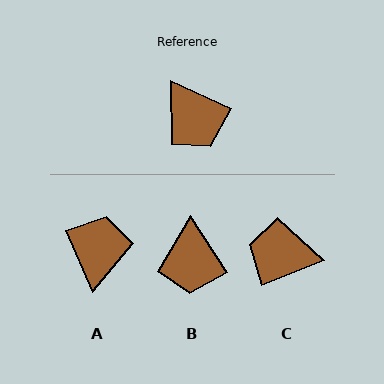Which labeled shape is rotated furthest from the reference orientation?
A, about 138 degrees away.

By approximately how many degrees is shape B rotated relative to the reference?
Approximately 32 degrees clockwise.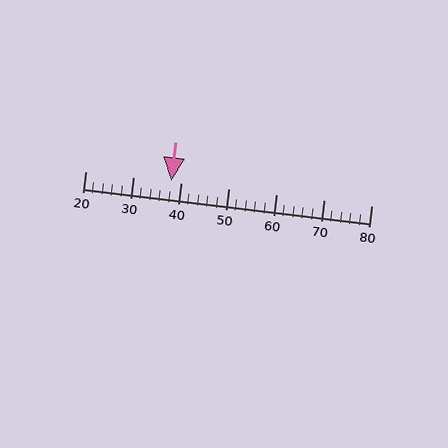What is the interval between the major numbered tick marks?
The major tick marks are spaced 10 units apart.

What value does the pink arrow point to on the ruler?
The pink arrow points to approximately 38.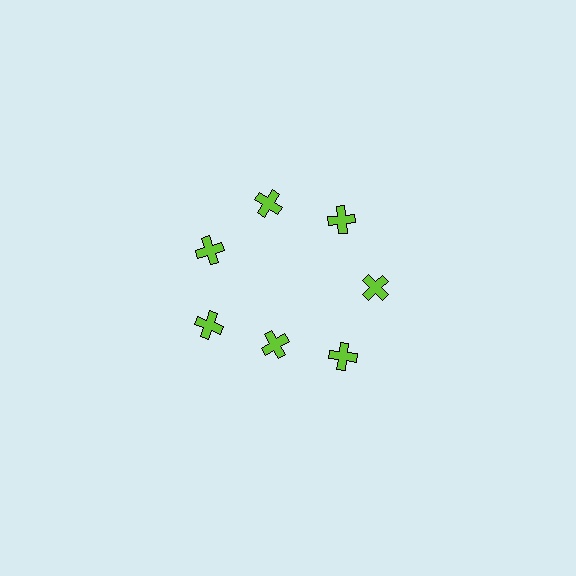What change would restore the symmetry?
The symmetry would be restored by moving it outward, back onto the ring so that all 7 crosses sit at equal angles and equal distance from the center.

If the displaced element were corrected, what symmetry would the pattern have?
It would have 7-fold rotational symmetry — the pattern would map onto itself every 51 degrees.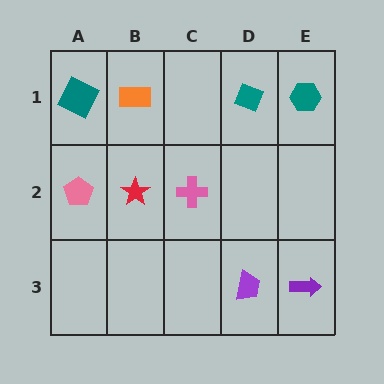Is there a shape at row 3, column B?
No, that cell is empty.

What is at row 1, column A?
A teal square.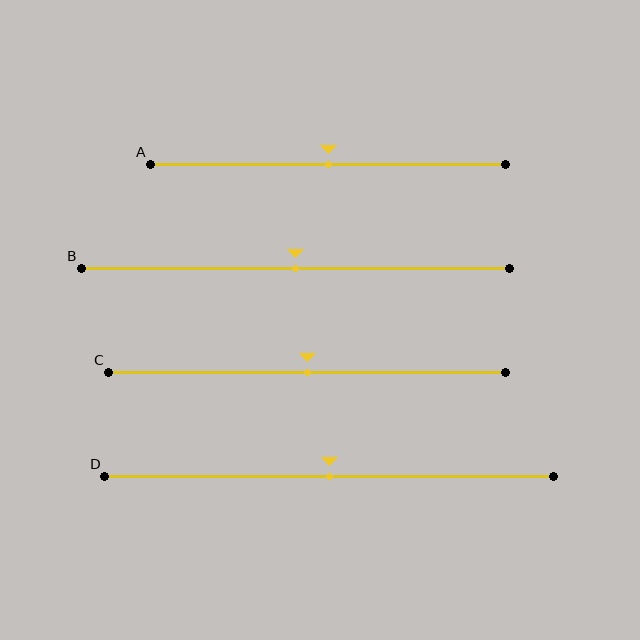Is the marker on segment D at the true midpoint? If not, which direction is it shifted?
Yes, the marker on segment D is at the true midpoint.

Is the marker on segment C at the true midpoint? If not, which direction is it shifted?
Yes, the marker on segment C is at the true midpoint.